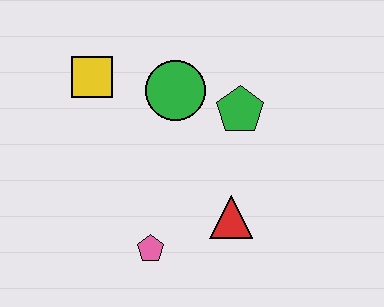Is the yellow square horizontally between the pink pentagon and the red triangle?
No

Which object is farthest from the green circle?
The pink pentagon is farthest from the green circle.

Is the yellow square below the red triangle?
No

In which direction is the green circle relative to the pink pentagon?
The green circle is above the pink pentagon.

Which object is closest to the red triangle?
The pink pentagon is closest to the red triangle.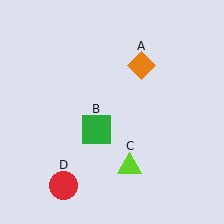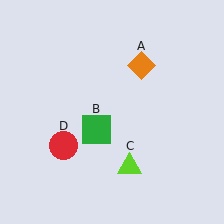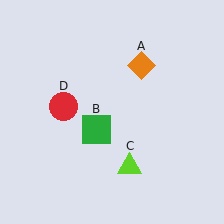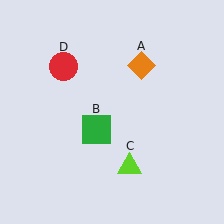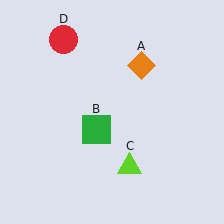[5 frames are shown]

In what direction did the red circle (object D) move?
The red circle (object D) moved up.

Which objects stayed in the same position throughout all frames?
Orange diamond (object A) and green square (object B) and lime triangle (object C) remained stationary.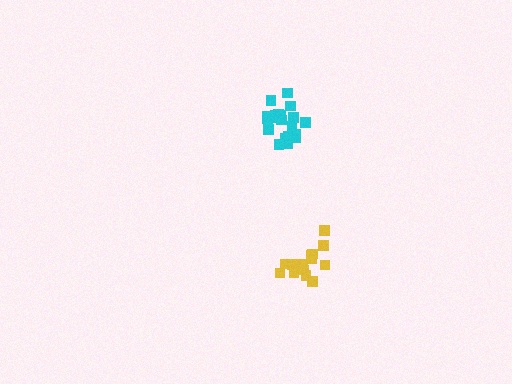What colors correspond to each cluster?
The clusters are colored: cyan, yellow.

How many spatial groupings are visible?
There are 2 spatial groupings.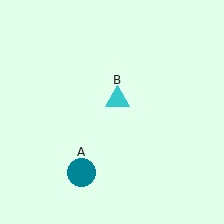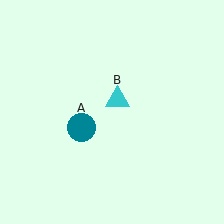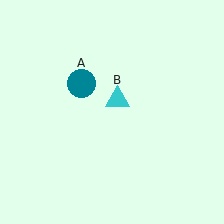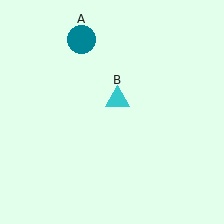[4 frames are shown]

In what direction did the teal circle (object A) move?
The teal circle (object A) moved up.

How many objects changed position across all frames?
1 object changed position: teal circle (object A).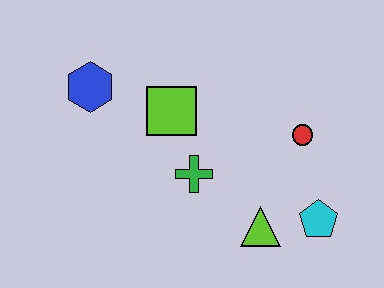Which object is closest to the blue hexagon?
The lime square is closest to the blue hexagon.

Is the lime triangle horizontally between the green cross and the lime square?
No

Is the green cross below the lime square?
Yes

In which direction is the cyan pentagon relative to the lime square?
The cyan pentagon is to the right of the lime square.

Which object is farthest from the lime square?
The cyan pentagon is farthest from the lime square.